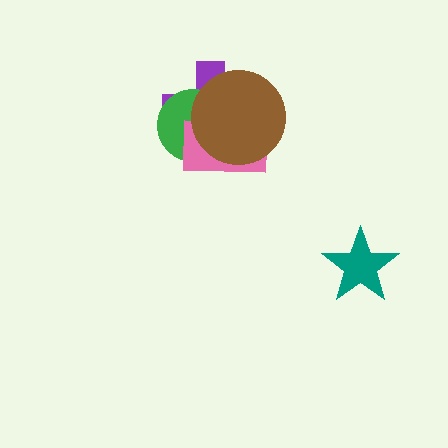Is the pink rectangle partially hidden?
Yes, it is partially covered by another shape.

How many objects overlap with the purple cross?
3 objects overlap with the purple cross.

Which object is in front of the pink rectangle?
The brown circle is in front of the pink rectangle.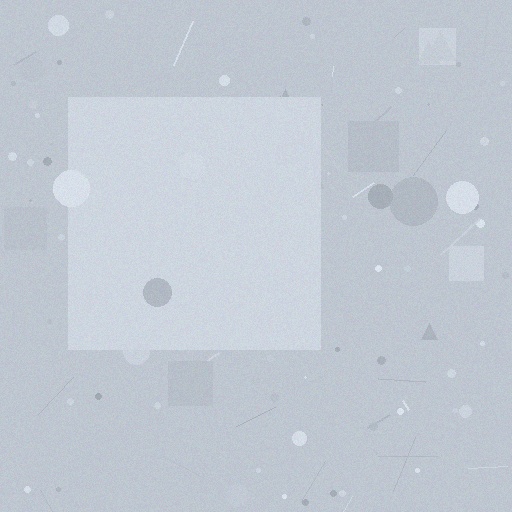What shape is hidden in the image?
A square is hidden in the image.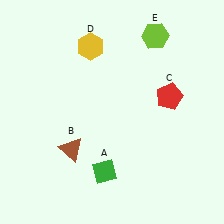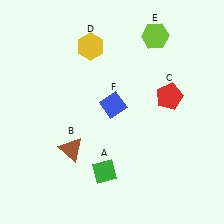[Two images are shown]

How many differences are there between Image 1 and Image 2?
There is 1 difference between the two images.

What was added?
A blue diamond (F) was added in Image 2.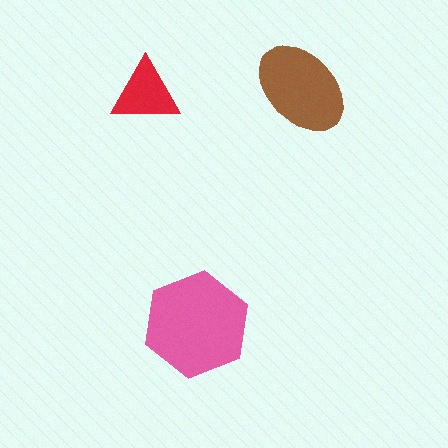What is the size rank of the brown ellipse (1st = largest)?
2nd.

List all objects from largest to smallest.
The pink hexagon, the brown ellipse, the red triangle.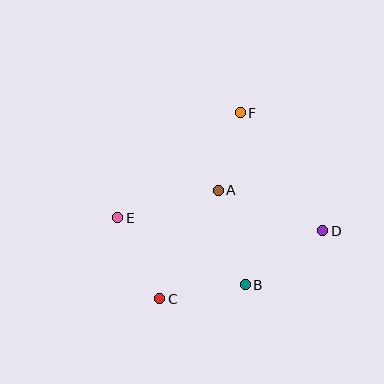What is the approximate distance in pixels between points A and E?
The distance between A and E is approximately 104 pixels.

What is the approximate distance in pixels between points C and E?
The distance between C and E is approximately 91 pixels.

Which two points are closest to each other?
Points A and F are closest to each other.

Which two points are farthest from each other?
Points D and E are farthest from each other.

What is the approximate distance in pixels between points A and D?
The distance between A and D is approximately 112 pixels.